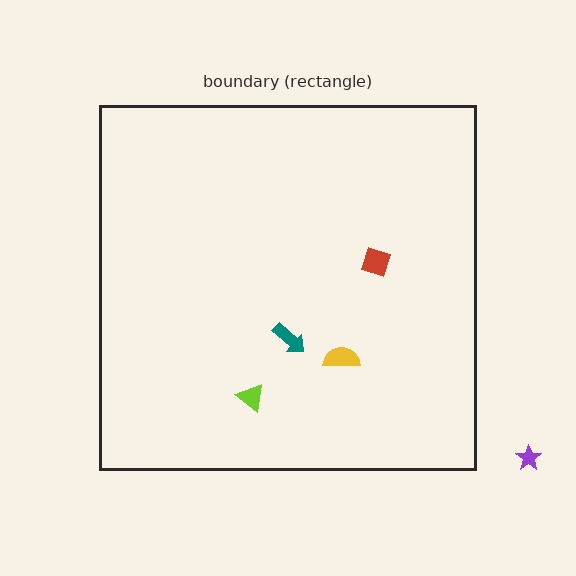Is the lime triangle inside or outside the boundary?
Inside.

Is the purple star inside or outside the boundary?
Outside.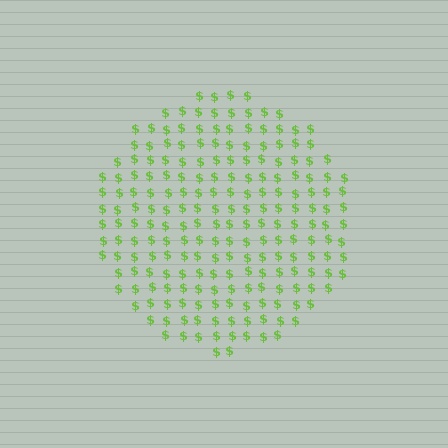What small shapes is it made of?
It is made of small dollar signs.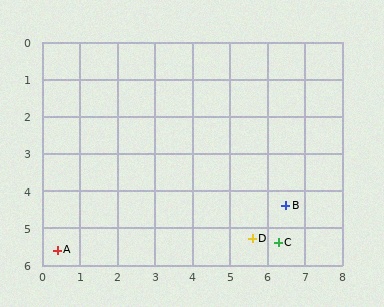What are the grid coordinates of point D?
Point D is at approximately (5.6, 5.3).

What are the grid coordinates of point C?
Point C is at approximately (6.3, 5.4).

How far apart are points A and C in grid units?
Points A and C are about 5.9 grid units apart.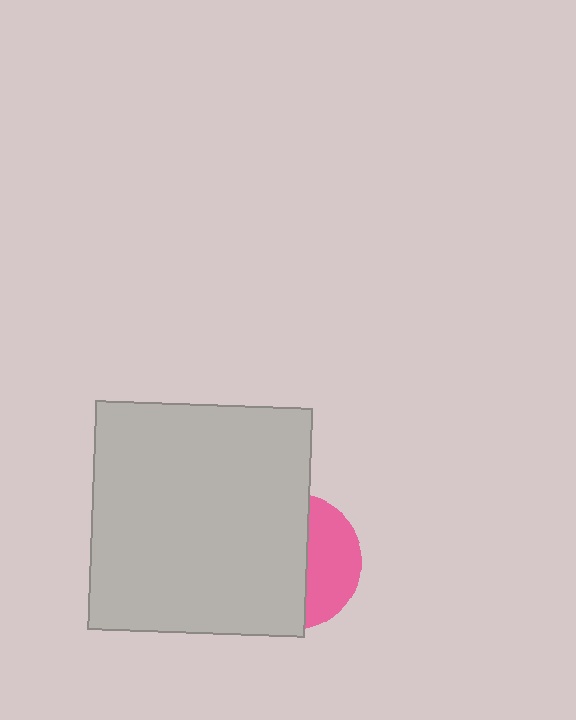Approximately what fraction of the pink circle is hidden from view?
Roughly 63% of the pink circle is hidden behind the light gray rectangle.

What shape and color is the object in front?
The object in front is a light gray rectangle.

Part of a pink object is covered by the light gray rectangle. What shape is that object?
It is a circle.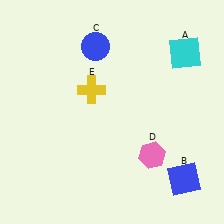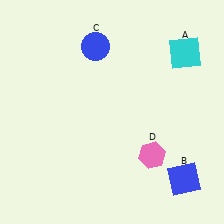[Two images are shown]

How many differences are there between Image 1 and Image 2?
There is 1 difference between the two images.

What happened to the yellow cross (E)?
The yellow cross (E) was removed in Image 2. It was in the top-left area of Image 1.